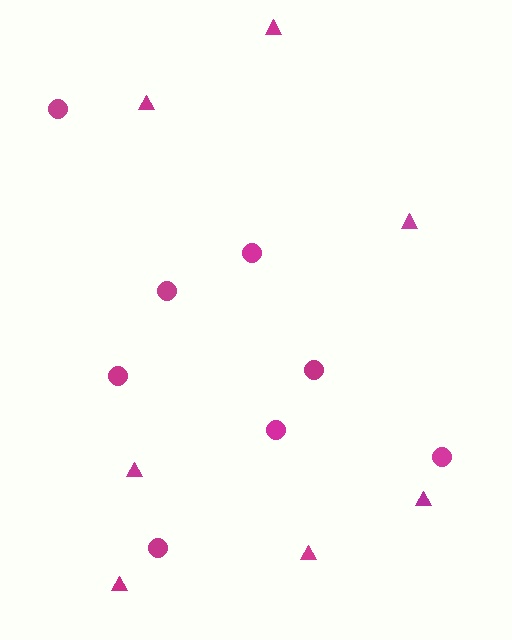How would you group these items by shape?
There are 2 groups: one group of circles (8) and one group of triangles (7).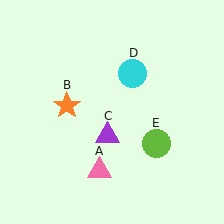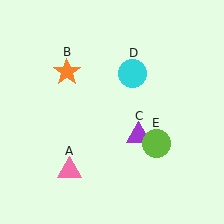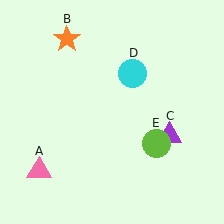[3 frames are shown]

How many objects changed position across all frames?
3 objects changed position: pink triangle (object A), orange star (object B), purple triangle (object C).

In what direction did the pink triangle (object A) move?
The pink triangle (object A) moved left.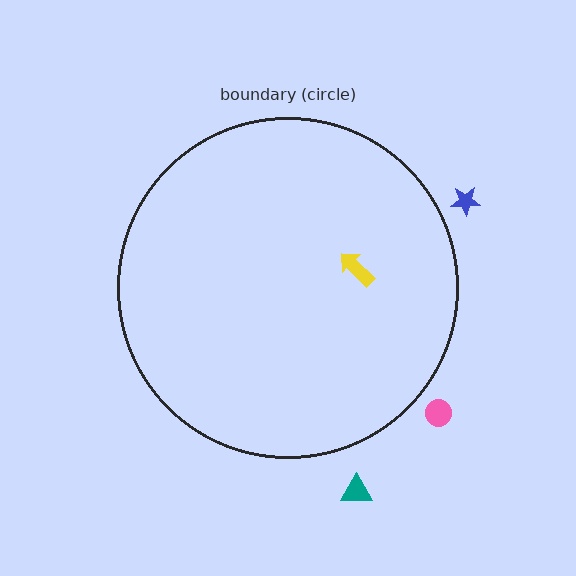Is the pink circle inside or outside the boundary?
Outside.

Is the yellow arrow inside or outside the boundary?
Inside.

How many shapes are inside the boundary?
1 inside, 3 outside.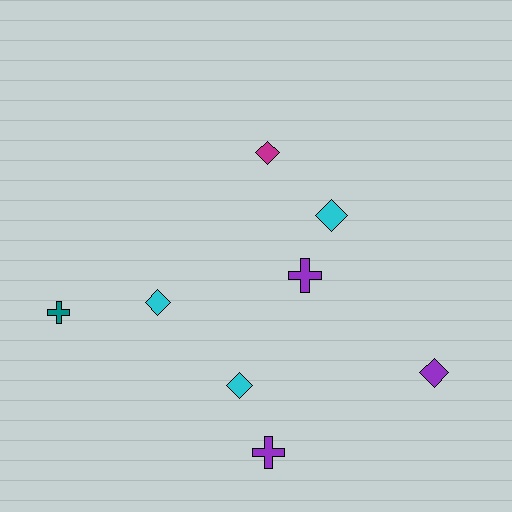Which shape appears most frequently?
Diamond, with 5 objects.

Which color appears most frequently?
Cyan, with 3 objects.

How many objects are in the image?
There are 8 objects.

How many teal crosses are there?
There is 1 teal cross.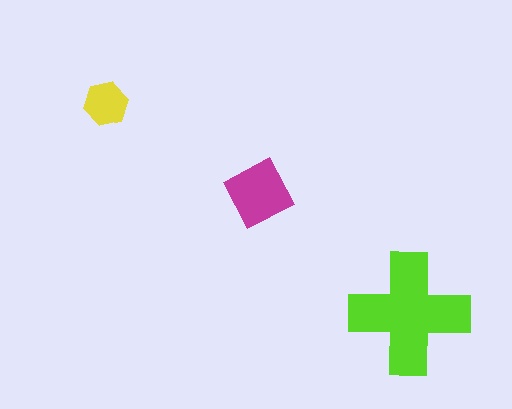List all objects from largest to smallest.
The lime cross, the magenta square, the yellow hexagon.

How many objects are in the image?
There are 3 objects in the image.